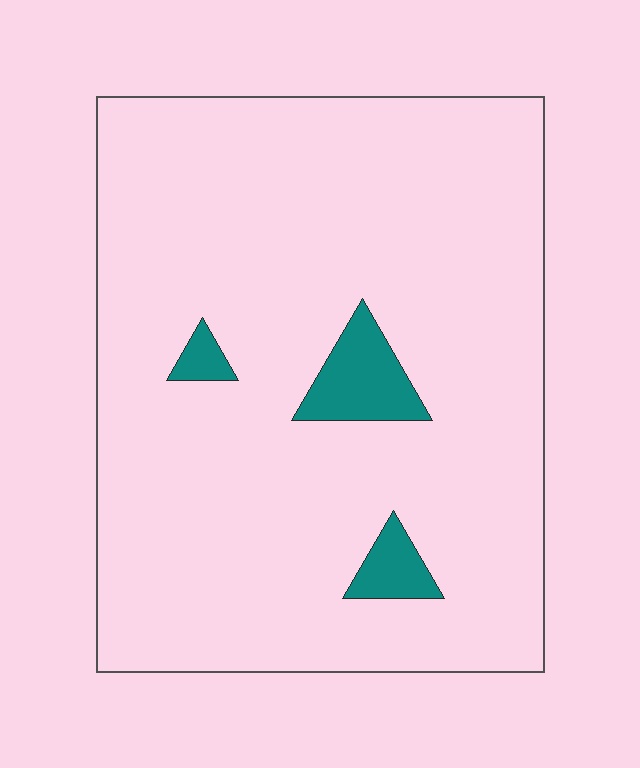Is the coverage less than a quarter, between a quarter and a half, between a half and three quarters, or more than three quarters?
Less than a quarter.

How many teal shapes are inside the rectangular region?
3.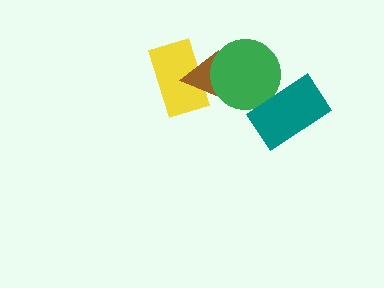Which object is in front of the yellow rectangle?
The brown triangle is in front of the yellow rectangle.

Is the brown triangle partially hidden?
Yes, it is partially covered by another shape.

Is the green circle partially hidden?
Yes, it is partially covered by another shape.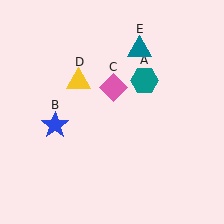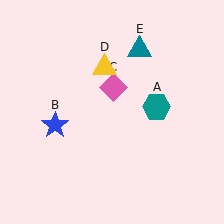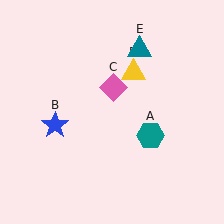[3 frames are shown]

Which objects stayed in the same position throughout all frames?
Blue star (object B) and pink diamond (object C) and teal triangle (object E) remained stationary.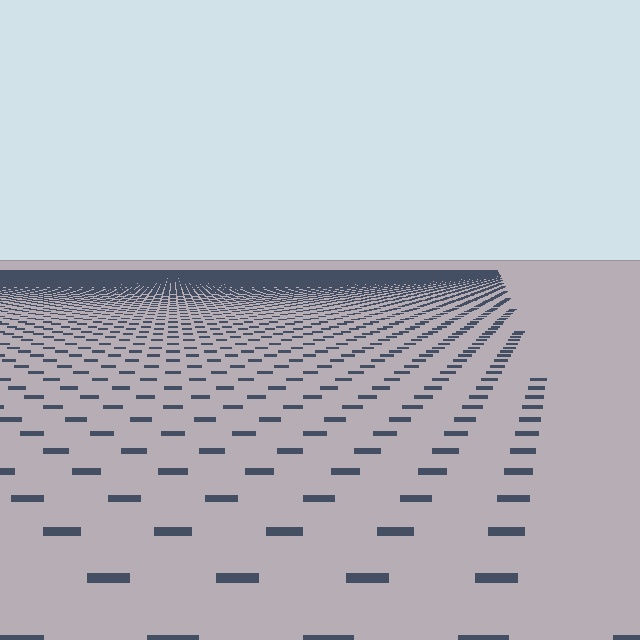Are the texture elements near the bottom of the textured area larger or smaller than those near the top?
Larger. Near the bottom, elements are closer to the viewer and appear at a bigger on-screen size.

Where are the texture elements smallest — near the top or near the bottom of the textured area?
Near the top.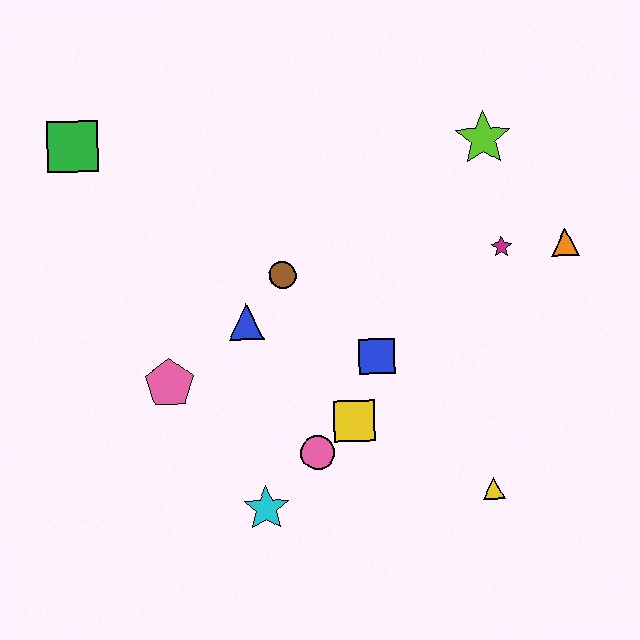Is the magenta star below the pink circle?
No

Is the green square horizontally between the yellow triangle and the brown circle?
No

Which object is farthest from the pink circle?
The green square is farthest from the pink circle.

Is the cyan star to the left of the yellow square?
Yes